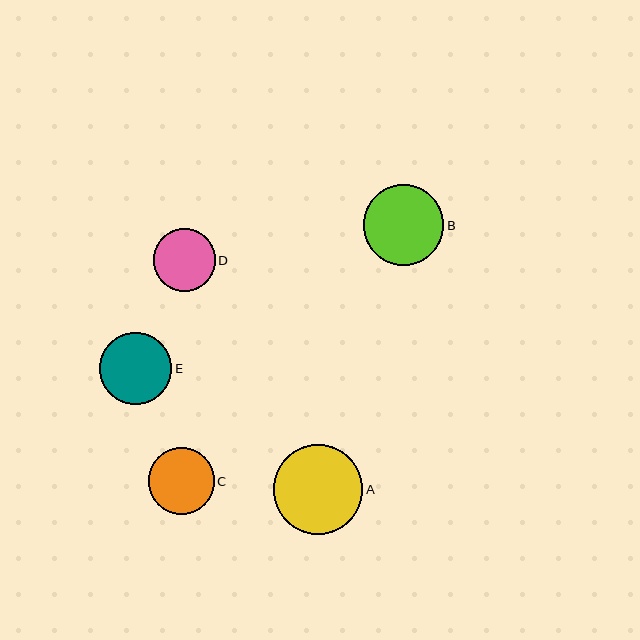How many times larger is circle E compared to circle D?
Circle E is approximately 1.2 times the size of circle D.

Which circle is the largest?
Circle A is the largest with a size of approximately 90 pixels.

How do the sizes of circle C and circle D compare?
Circle C and circle D are approximately the same size.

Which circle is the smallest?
Circle D is the smallest with a size of approximately 62 pixels.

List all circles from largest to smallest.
From largest to smallest: A, B, E, C, D.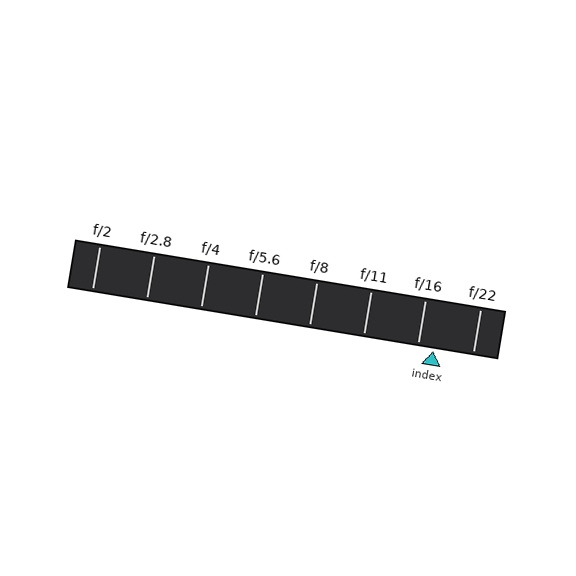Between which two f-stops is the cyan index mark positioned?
The index mark is between f/16 and f/22.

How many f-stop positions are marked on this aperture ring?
There are 8 f-stop positions marked.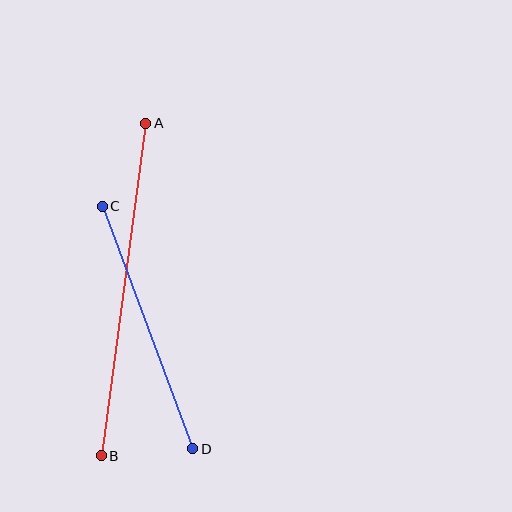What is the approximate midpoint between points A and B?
The midpoint is at approximately (123, 289) pixels.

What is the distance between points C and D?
The distance is approximately 259 pixels.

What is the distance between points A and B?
The distance is approximately 335 pixels.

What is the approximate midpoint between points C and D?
The midpoint is at approximately (148, 327) pixels.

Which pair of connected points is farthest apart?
Points A and B are farthest apart.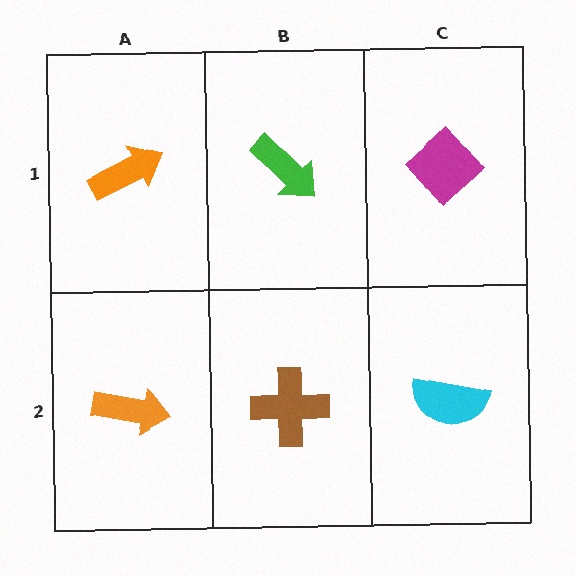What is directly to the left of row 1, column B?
An orange arrow.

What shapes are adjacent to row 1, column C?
A cyan semicircle (row 2, column C), a green arrow (row 1, column B).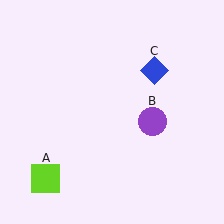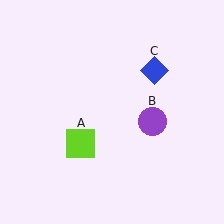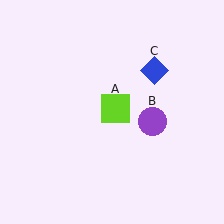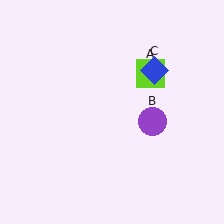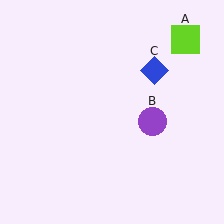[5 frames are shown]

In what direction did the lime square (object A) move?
The lime square (object A) moved up and to the right.